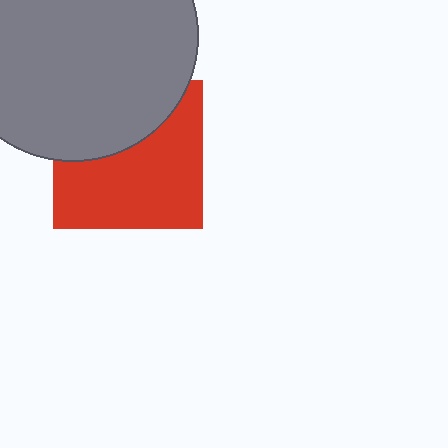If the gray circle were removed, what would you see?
You would see the complete red square.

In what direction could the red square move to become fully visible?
The red square could move down. That would shift it out from behind the gray circle entirely.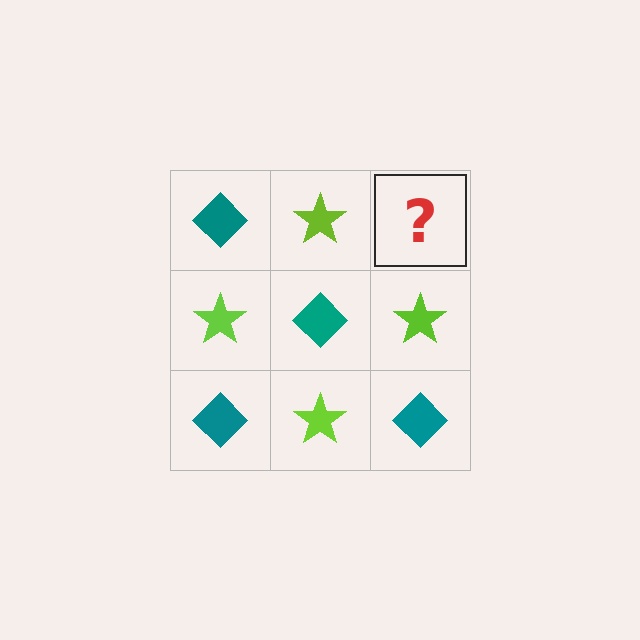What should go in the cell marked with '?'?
The missing cell should contain a teal diamond.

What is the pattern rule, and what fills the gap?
The rule is that it alternates teal diamond and lime star in a checkerboard pattern. The gap should be filled with a teal diamond.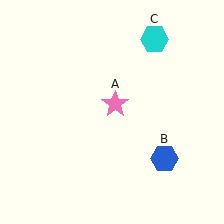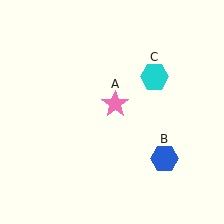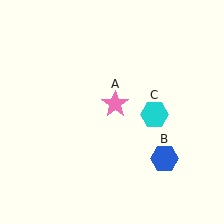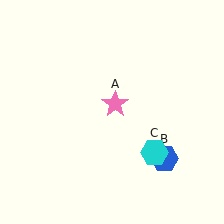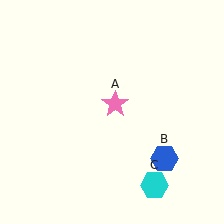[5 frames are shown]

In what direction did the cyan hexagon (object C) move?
The cyan hexagon (object C) moved down.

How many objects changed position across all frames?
1 object changed position: cyan hexagon (object C).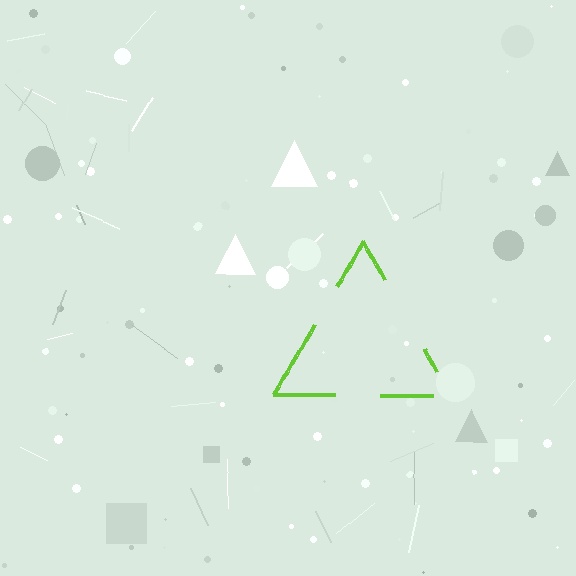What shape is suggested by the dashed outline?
The dashed outline suggests a triangle.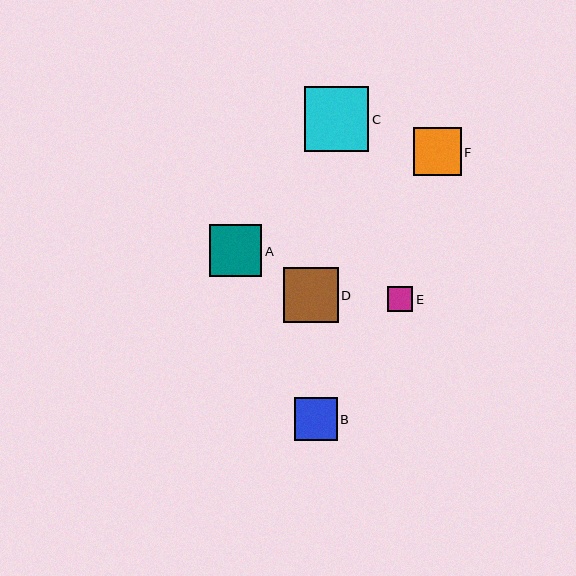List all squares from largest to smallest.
From largest to smallest: C, D, A, F, B, E.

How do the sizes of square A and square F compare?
Square A and square F are approximately the same size.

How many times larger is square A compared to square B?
Square A is approximately 1.2 times the size of square B.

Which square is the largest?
Square C is the largest with a size of approximately 65 pixels.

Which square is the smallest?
Square E is the smallest with a size of approximately 25 pixels.